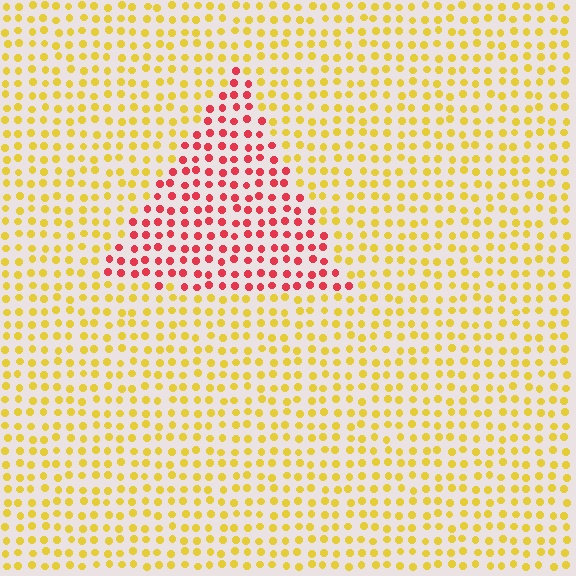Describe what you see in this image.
The image is filled with small yellow elements in a uniform arrangement. A triangle-shaped region is visible where the elements are tinted to a slightly different hue, forming a subtle color boundary.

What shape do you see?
I see a triangle.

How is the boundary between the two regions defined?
The boundary is defined purely by a slight shift in hue (about 59 degrees). Spacing, size, and orientation are identical on both sides.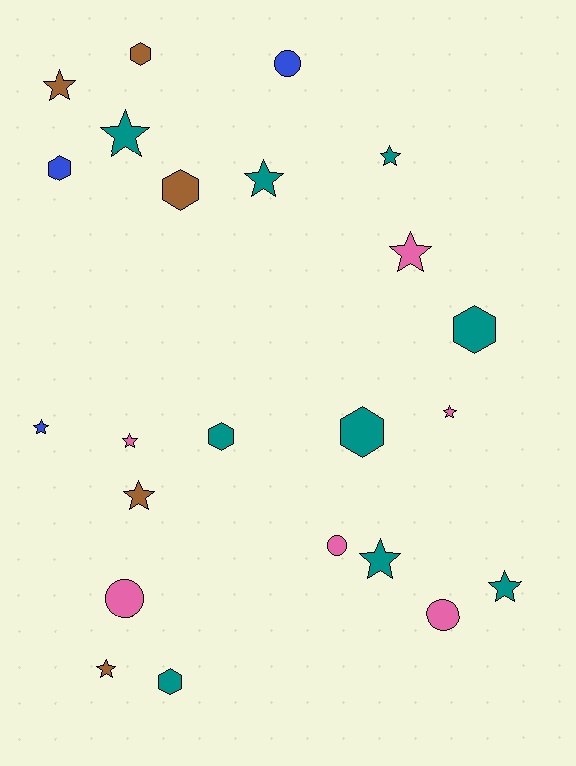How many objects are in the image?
There are 23 objects.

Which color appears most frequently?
Teal, with 9 objects.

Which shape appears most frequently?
Star, with 12 objects.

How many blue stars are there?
There is 1 blue star.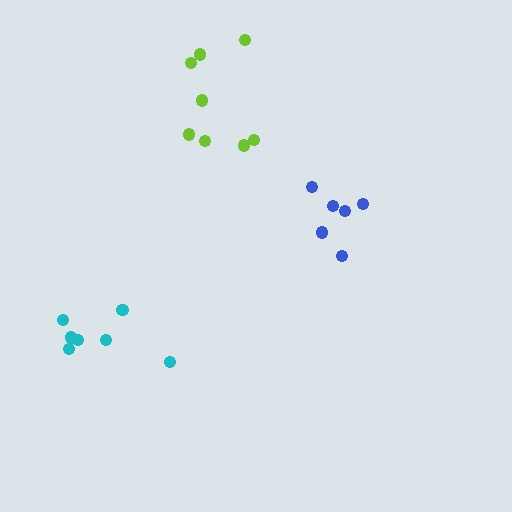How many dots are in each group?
Group 1: 8 dots, Group 2: 6 dots, Group 3: 7 dots (21 total).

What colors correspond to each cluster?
The clusters are colored: lime, blue, cyan.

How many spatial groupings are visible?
There are 3 spatial groupings.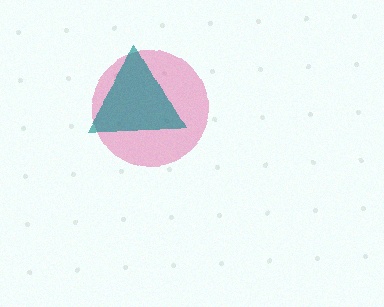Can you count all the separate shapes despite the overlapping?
Yes, there are 2 separate shapes.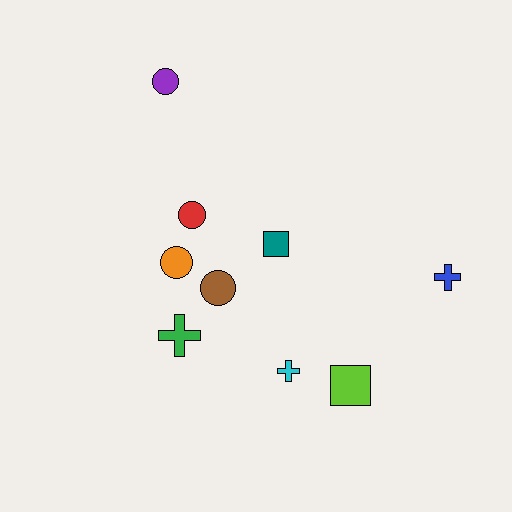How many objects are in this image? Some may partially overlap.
There are 9 objects.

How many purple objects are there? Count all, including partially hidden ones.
There is 1 purple object.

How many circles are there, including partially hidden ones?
There are 4 circles.